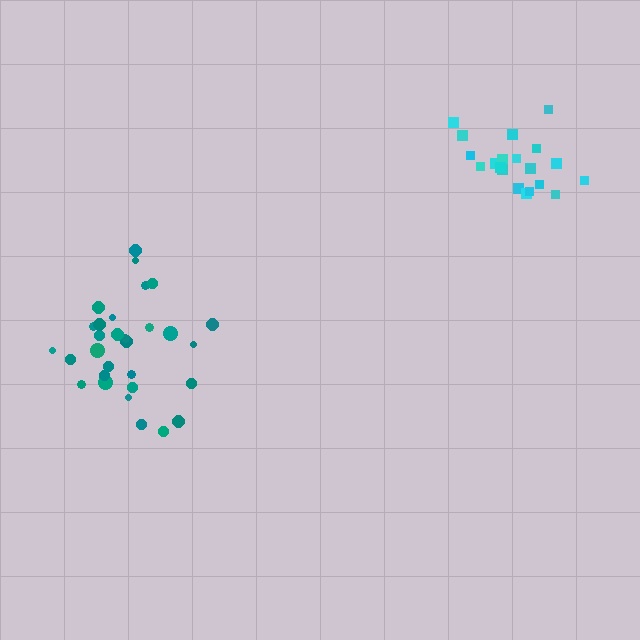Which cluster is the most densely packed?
Teal.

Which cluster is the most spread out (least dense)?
Cyan.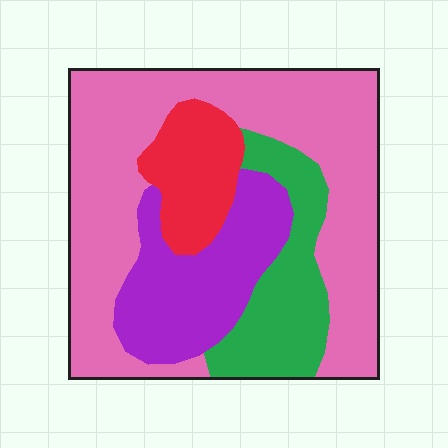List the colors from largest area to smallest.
From largest to smallest: pink, purple, green, red.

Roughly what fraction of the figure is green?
Green covers roughly 15% of the figure.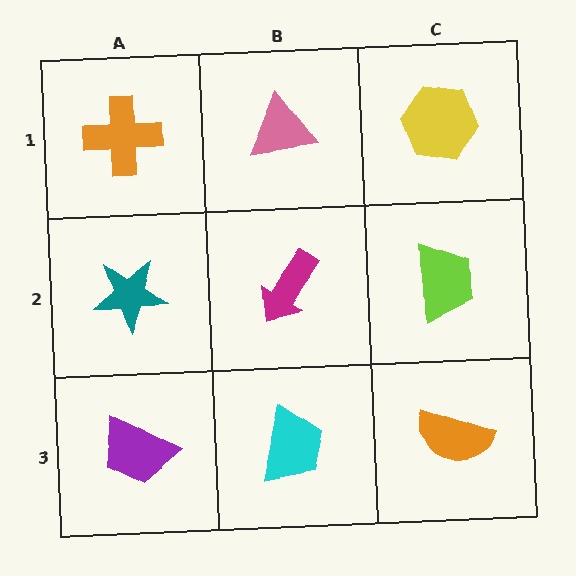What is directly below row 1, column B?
A magenta arrow.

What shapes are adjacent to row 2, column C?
A yellow hexagon (row 1, column C), an orange semicircle (row 3, column C), a magenta arrow (row 2, column B).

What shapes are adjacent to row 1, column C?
A lime trapezoid (row 2, column C), a pink triangle (row 1, column B).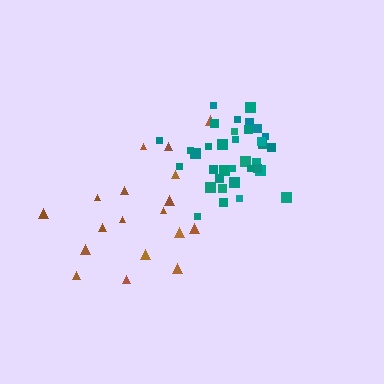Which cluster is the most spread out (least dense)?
Brown.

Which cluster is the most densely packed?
Teal.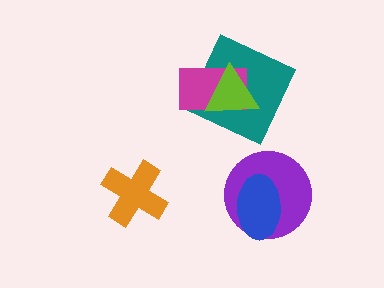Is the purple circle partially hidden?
Yes, it is partially covered by another shape.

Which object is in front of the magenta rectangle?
The lime triangle is in front of the magenta rectangle.